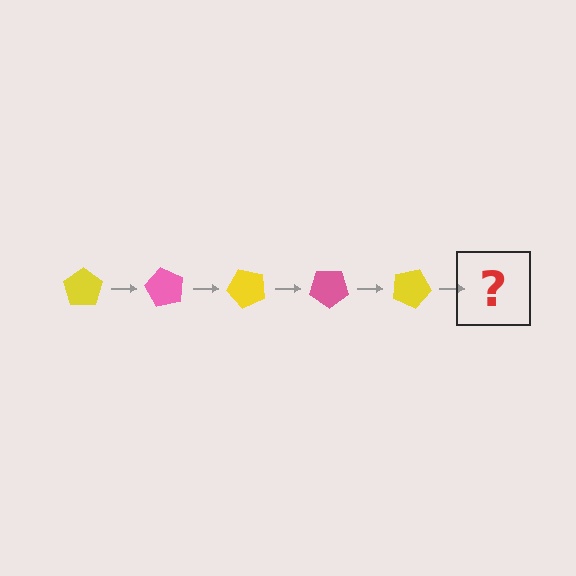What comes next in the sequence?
The next element should be a pink pentagon, rotated 300 degrees from the start.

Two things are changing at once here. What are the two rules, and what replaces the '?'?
The two rules are that it rotates 60 degrees each step and the color cycles through yellow and pink. The '?' should be a pink pentagon, rotated 300 degrees from the start.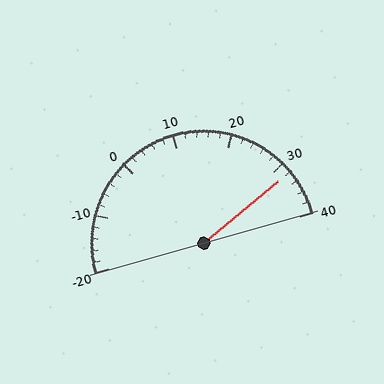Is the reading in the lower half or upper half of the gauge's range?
The reading is in the upper half of the range (-20 to 40).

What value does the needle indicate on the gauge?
The needle indicates approximately 32.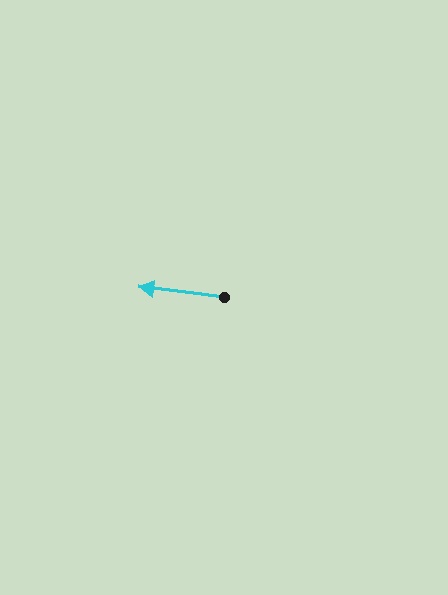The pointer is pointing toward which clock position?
Roughly 9 o'clock.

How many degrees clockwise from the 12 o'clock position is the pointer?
Approximately 277 degrees.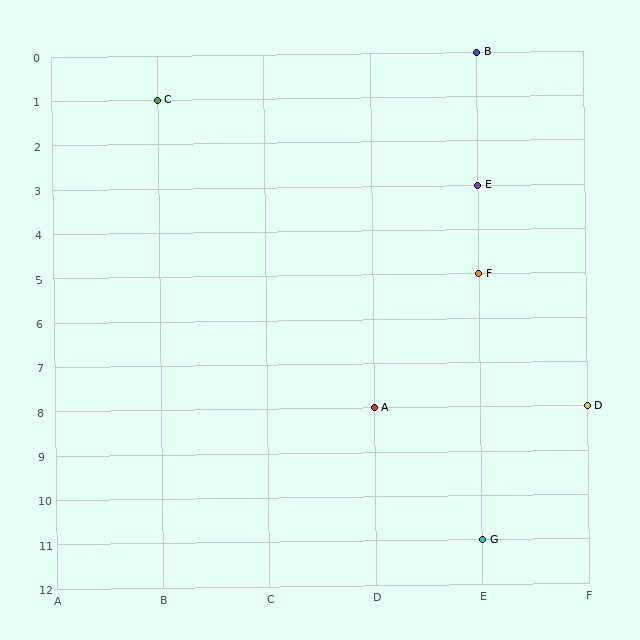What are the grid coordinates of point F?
Point F is at grid coordinates (E, 5).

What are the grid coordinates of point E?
Point E is at grid coordinates (E, 3).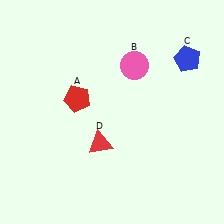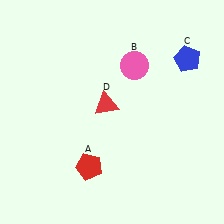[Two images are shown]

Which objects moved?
The objects that moved are: the red pentagon (A), the red triangle (D).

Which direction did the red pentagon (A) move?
The red pentagon (A) moved down.